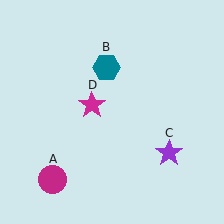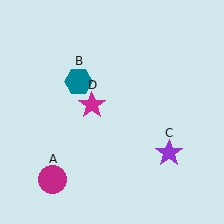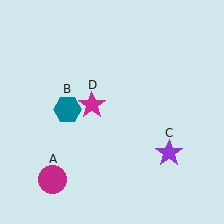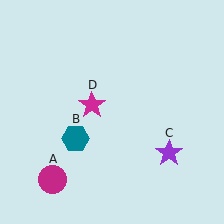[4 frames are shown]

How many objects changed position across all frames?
1 object changed position: teal hexagon (object B).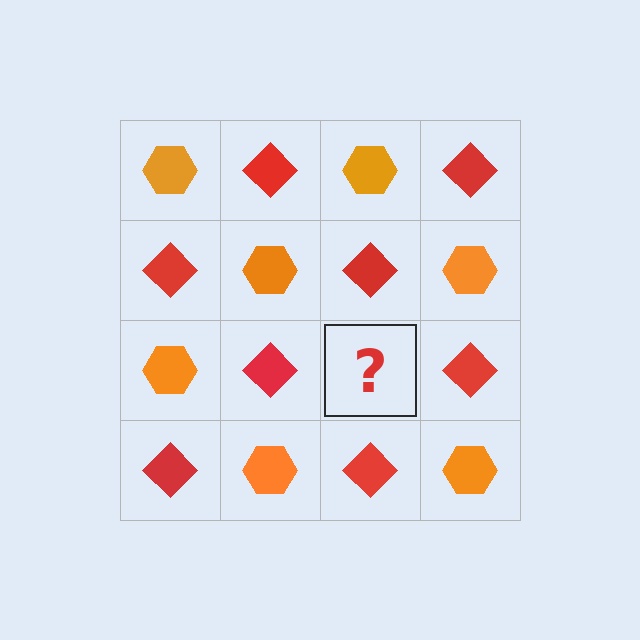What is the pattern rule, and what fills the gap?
The rule is that it alternates orange hexagon and red diamond in a checkerboard pattern. The gap should be filled with an orange hexagon.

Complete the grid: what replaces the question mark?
The question mark should be replaced with an orange hexagon.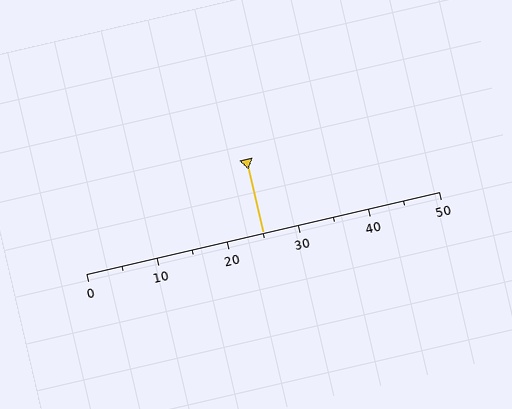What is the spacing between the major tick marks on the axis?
The major ticks are spaced 10 apart.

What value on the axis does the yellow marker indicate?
The marker indicates approximately 25.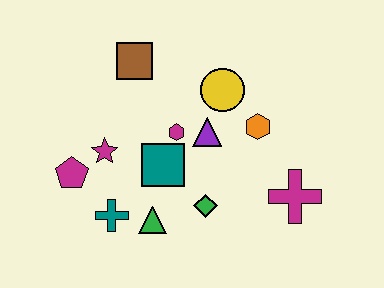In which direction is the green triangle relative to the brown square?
The green triangle is below the brown square.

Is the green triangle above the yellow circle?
No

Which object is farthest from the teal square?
The magenta cross is farthest from the teal square.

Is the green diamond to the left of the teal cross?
No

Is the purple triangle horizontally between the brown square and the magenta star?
No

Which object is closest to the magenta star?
The magenta pentagon is closest to the magenta star.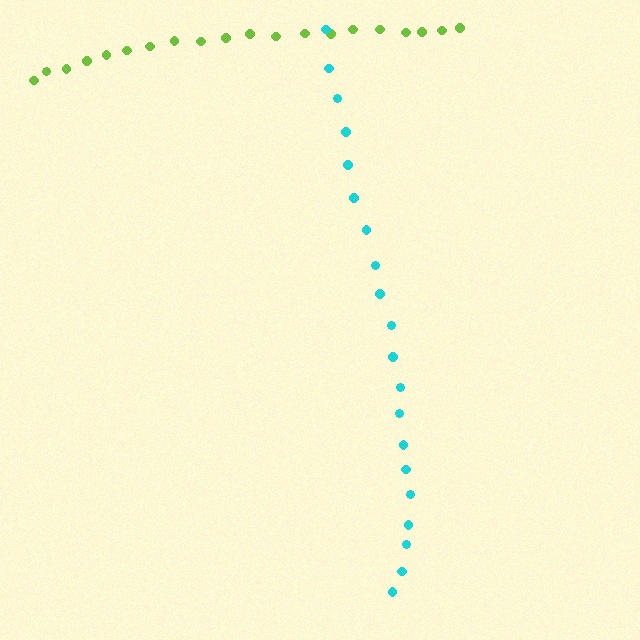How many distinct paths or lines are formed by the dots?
There are 2 distinct paths.